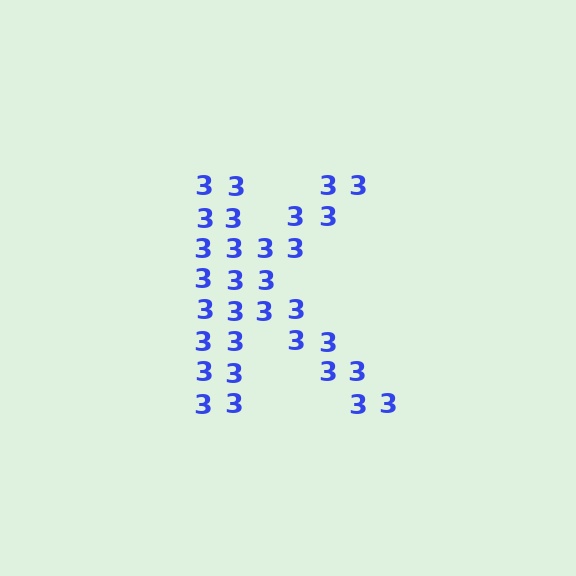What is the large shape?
The large shape is the letter K.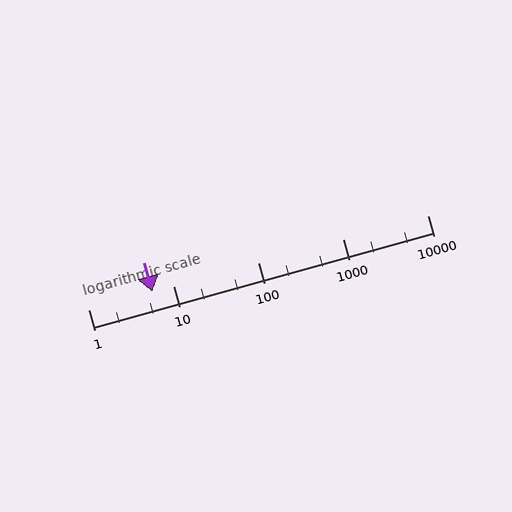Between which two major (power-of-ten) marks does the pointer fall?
The pointer is between 1 and 10.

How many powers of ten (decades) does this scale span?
The scale spans 4 decades, from 1 to 10000.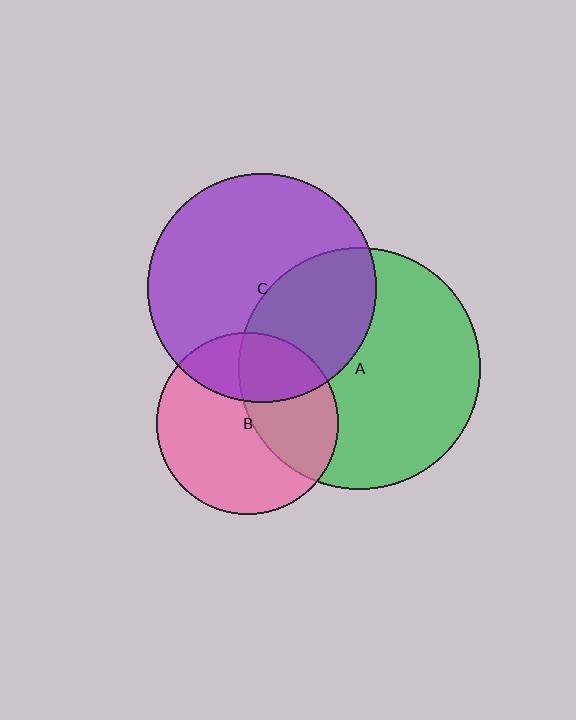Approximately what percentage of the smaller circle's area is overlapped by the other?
Approximately 40%.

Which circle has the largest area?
Circle A (green).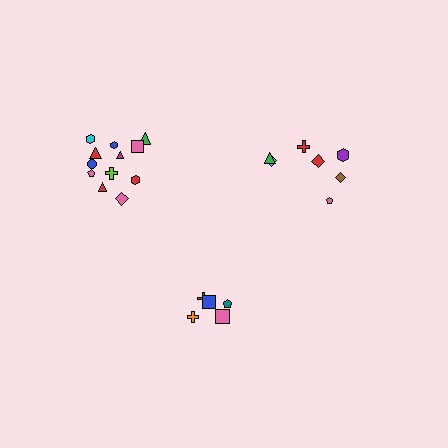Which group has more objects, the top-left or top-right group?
The top-left group.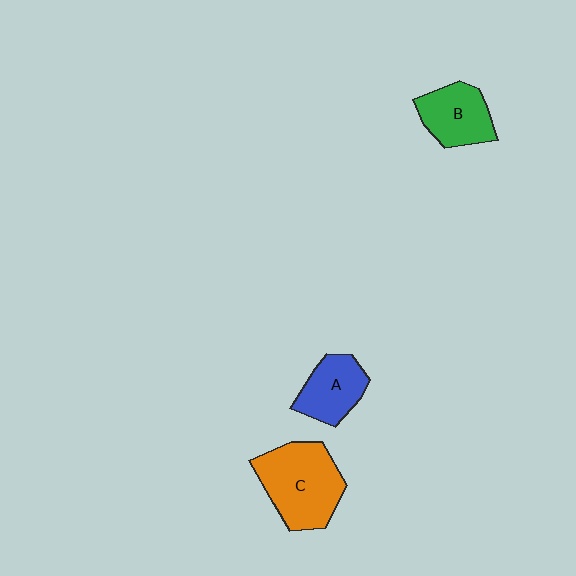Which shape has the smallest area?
Shape A (blue).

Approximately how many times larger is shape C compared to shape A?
Approximately 1.6 times.